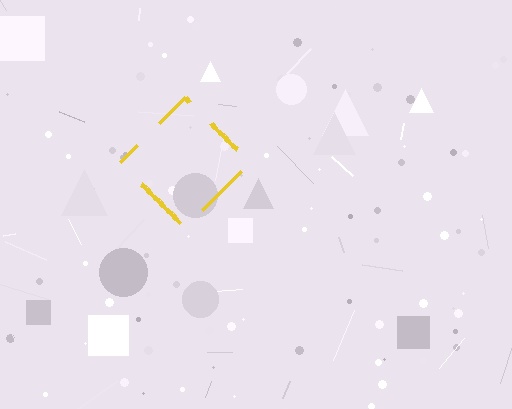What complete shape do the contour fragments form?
The contour fragments form a diamond.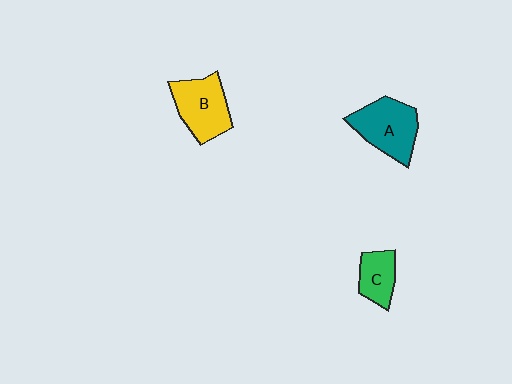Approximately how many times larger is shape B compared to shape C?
Approximately 1.6 times.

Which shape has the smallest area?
Shape C (green).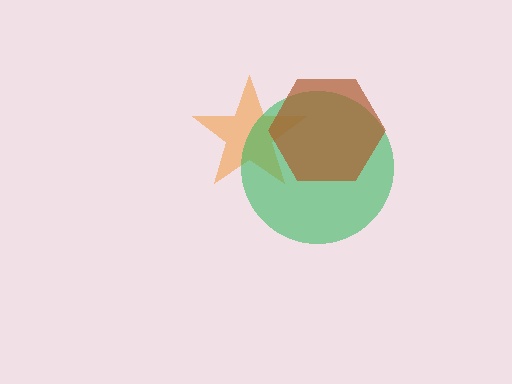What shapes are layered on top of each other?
The layered shapes are: an orange star, a green circle, a brown hexagon.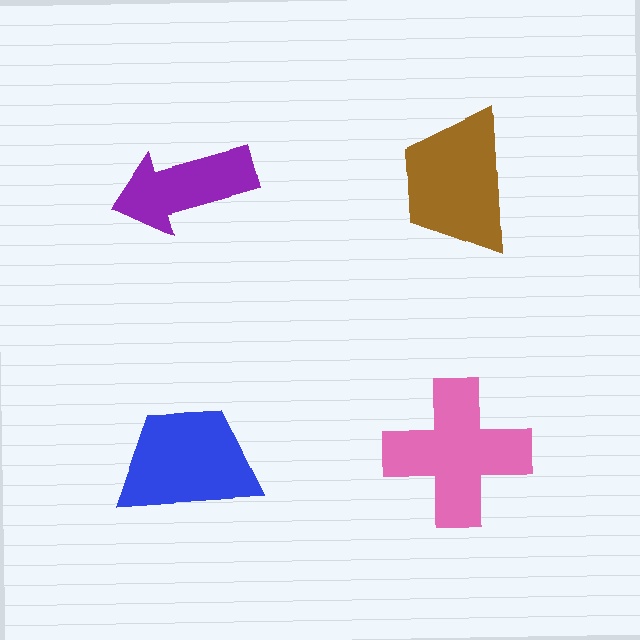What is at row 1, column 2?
A brown trapezoid.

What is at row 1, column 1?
A purple arrow.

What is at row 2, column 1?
A blue trapezoid.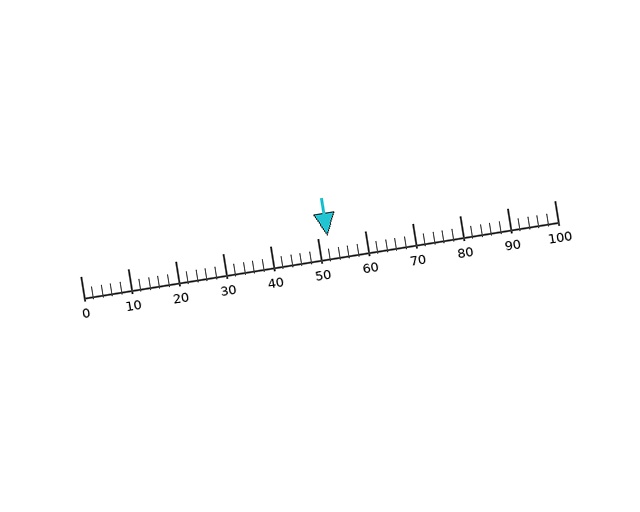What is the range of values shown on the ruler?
The ruler shows values from 0 to 100.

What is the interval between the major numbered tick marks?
The major tick marks are spaced 10 units apart.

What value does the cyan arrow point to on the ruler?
The cyan arrow points to approximately 52.